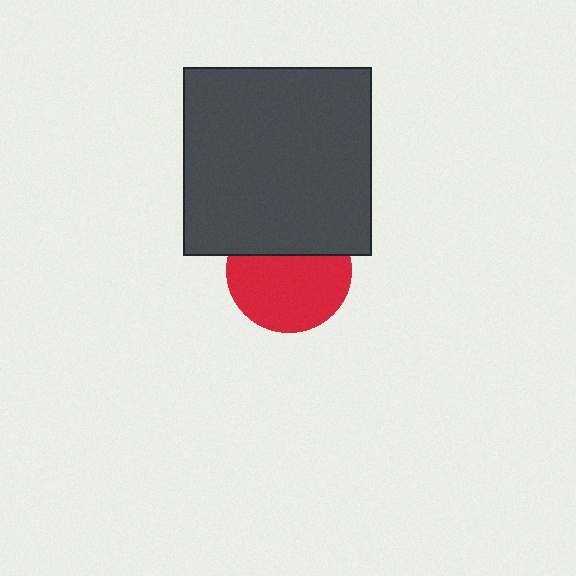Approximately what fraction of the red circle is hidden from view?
Roughly 35% of the red circle is hidden behind the dark gray square.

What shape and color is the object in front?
The object in front is a dark gray square.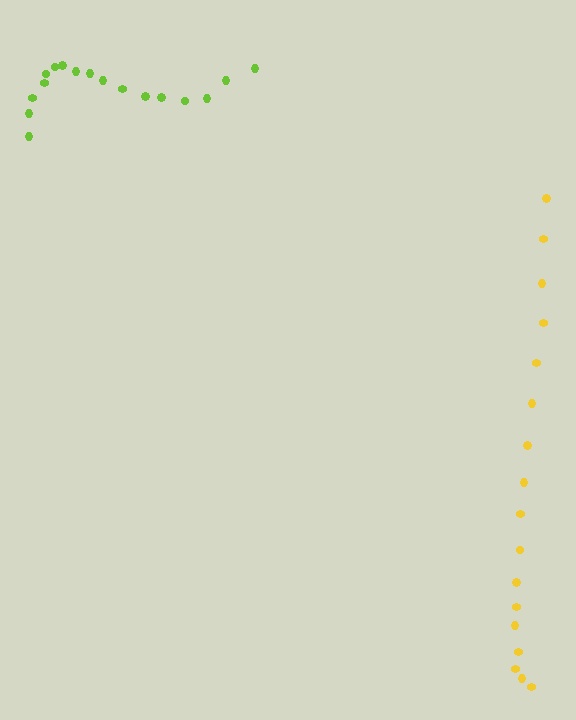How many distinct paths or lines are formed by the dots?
There are 2 distinct paths.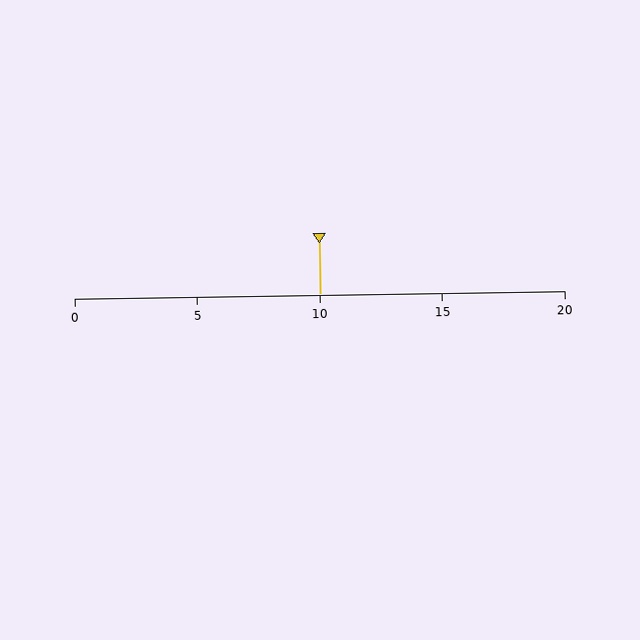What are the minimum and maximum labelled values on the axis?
The axis runs from 0 to 20.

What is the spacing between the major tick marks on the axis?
The major ticks are spaced 5 apart.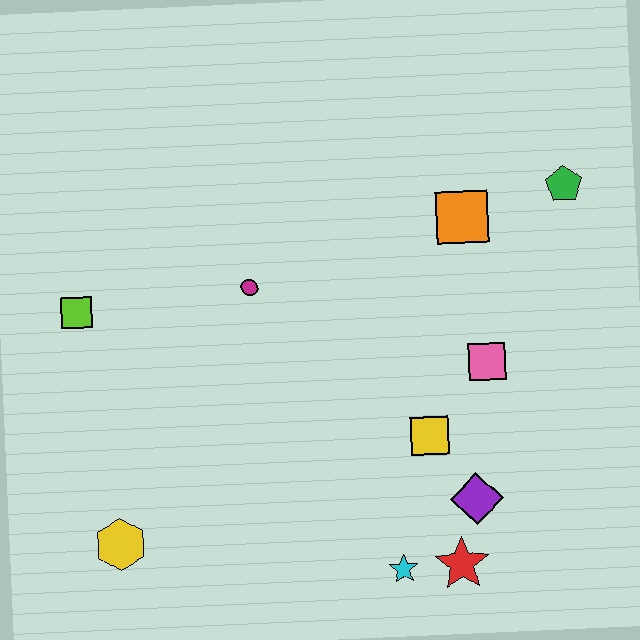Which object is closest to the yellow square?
The purple diamond is closest to the yellow square.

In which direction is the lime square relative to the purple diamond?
The lime square is to the left of the purple diamond.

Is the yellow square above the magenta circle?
No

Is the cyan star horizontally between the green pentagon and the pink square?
No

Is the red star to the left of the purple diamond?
Yes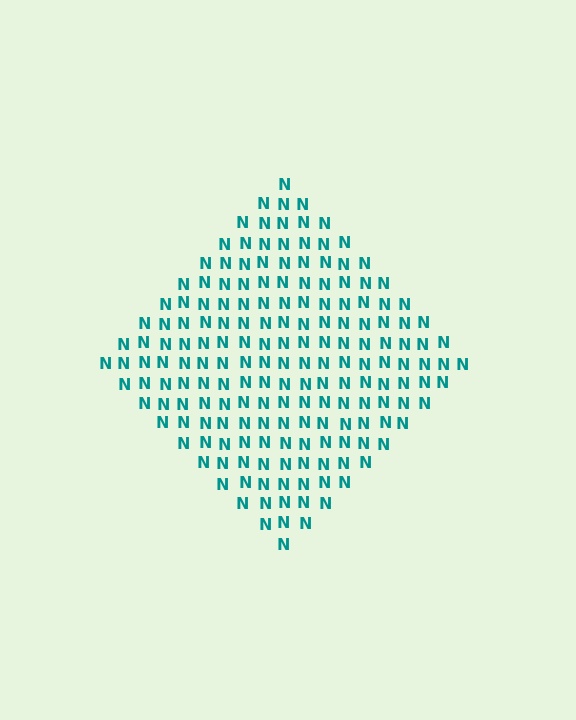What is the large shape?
The large shape is a diamond.